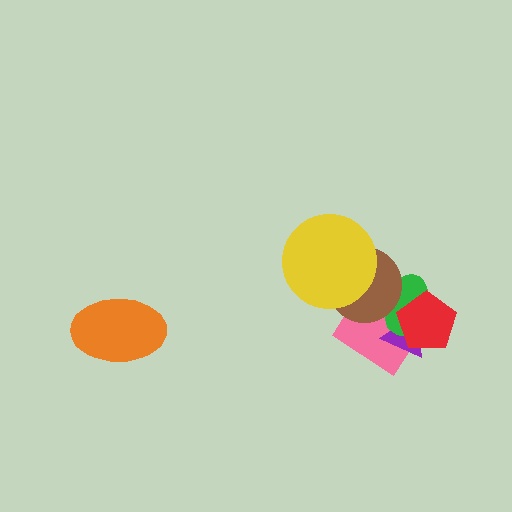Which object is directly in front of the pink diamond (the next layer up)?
The purple triangle is directly in front of the pink diamond.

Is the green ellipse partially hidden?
Yes, it is partially covered by another shape.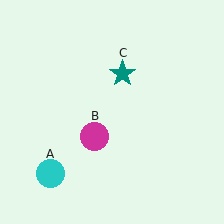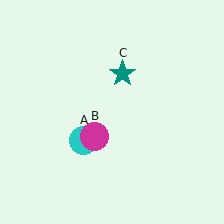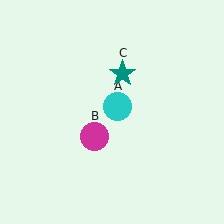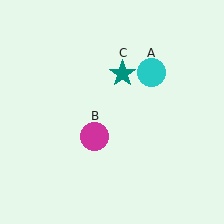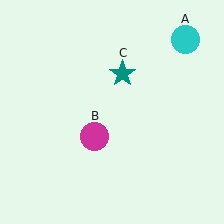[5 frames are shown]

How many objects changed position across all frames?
1 object changed position: cyan circle (object A).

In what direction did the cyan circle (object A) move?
The cyan circle (object A) moved up and to the right.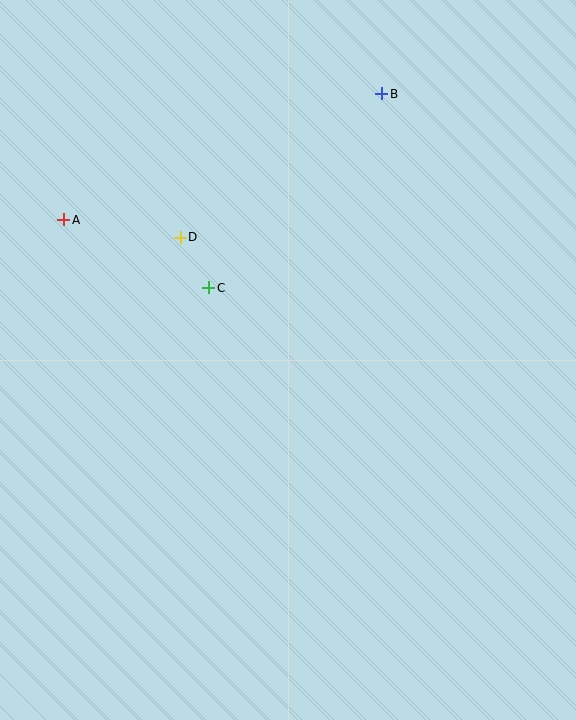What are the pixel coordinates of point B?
Point B is at (382, 94).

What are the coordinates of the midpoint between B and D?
The midpoint between B and D is at (281, 165).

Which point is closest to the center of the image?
Point C at (209, 288) is closest to the center.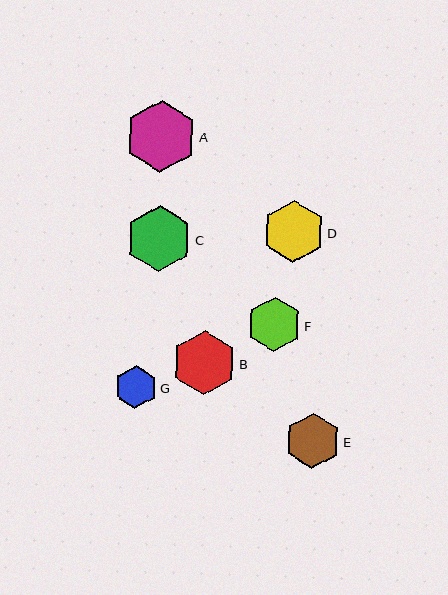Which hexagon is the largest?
Hexagon A is the largest with a size of approximately 72 pixels.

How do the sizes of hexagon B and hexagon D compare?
Hexagon B and hexagon D are approximately the same size.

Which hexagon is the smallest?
Hexagon G is the smallest with a size of approximately 43 pixels.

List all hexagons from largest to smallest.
From largest to smallest: A, C, B, D, E, F, G.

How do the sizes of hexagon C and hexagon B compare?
Hexagon C and hexagon B are approximately the same size.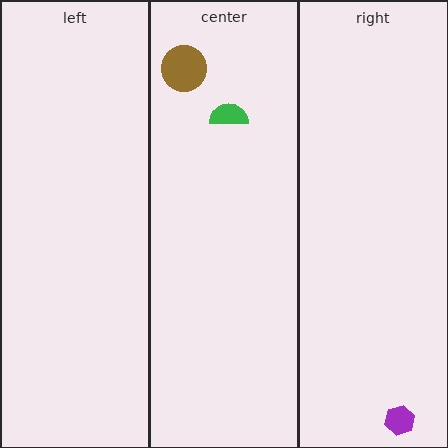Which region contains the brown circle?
The center region.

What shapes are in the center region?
The green semicircle, the brown circle.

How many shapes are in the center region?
2.